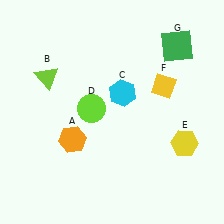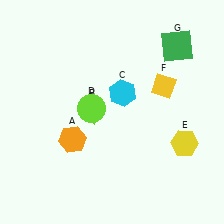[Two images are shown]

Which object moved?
The lime triangle (B) moved right.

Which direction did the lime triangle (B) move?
The lime triangle (B) moved right.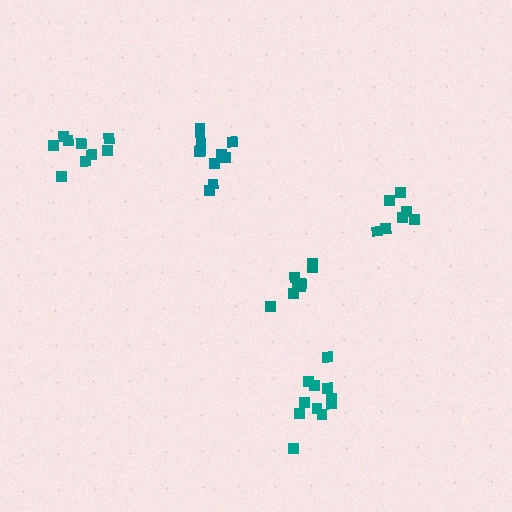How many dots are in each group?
Group 1: 11 dots, Group 2: 7 dots, Group 3: 9 dots, Group 4: 8 dots, Group 5: 10 dots (45 total).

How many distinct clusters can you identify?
There are 5 distinct clusters.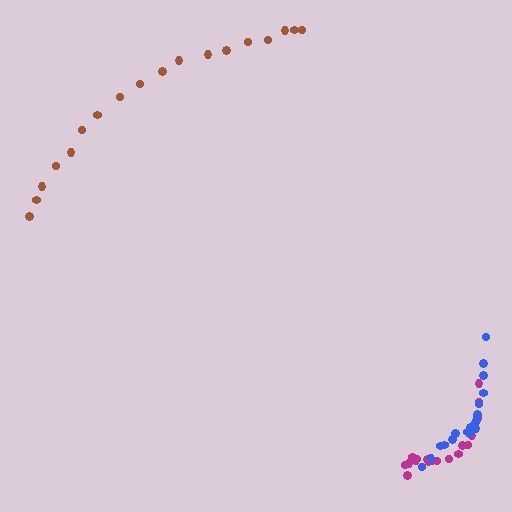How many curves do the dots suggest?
There are 3 distinct paths.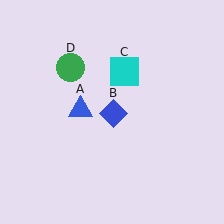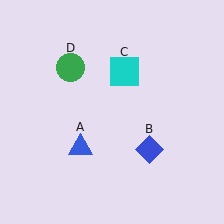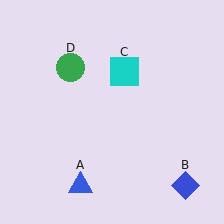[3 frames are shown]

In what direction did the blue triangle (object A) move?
The blue triangle (object A) moved down.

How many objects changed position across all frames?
2 objects changed position: blue triangle (object A), blue diamond (object B).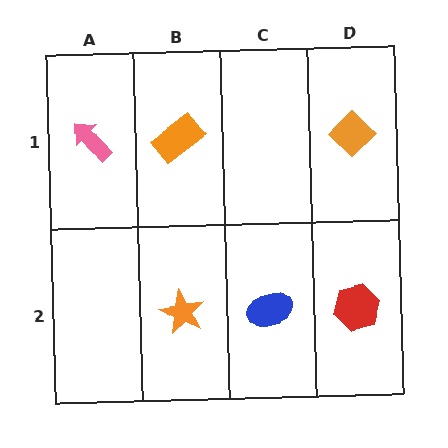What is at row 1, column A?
A pink arrow.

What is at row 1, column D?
An orange diamond.